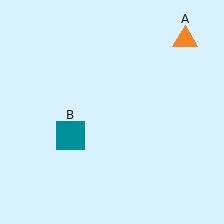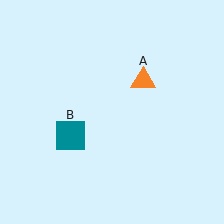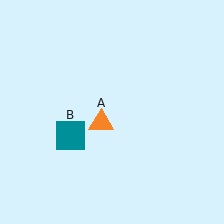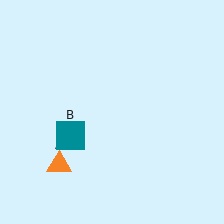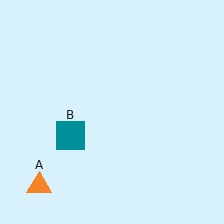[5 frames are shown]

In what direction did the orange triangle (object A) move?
The orange triangle (object A) moved down and to the left.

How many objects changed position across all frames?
1 object changed position: orange triangle (object A).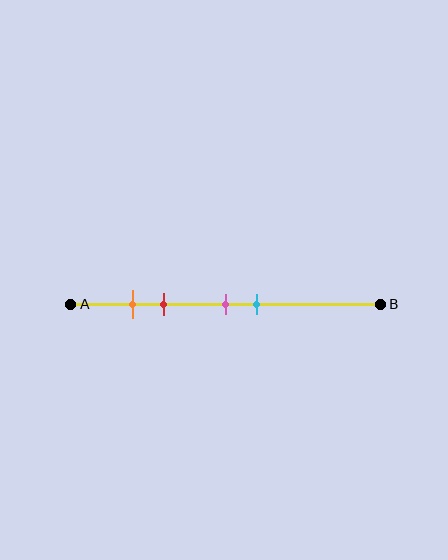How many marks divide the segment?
There are 4 marks dividing the segment.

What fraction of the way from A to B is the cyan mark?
The cyan mark is approximately 60% (0.6) of the way from A to B.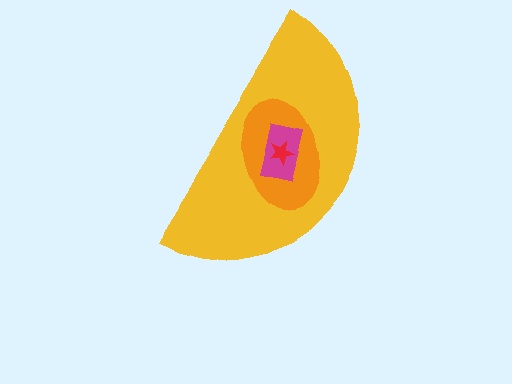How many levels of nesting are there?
4.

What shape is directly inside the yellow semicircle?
The orange ellipse.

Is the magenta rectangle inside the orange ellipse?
Yes.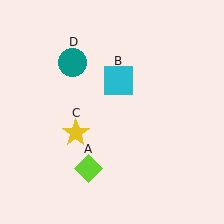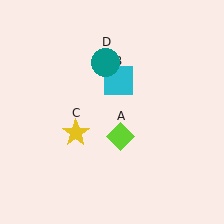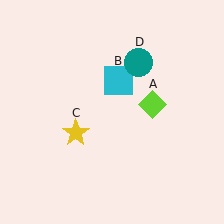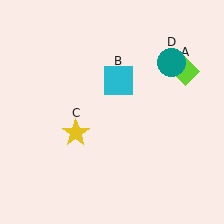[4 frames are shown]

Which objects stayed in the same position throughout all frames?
Cyan square (object B) and yellow star (object C) remained stationary.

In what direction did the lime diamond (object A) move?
The lime diamond (object A) moved up and to the right.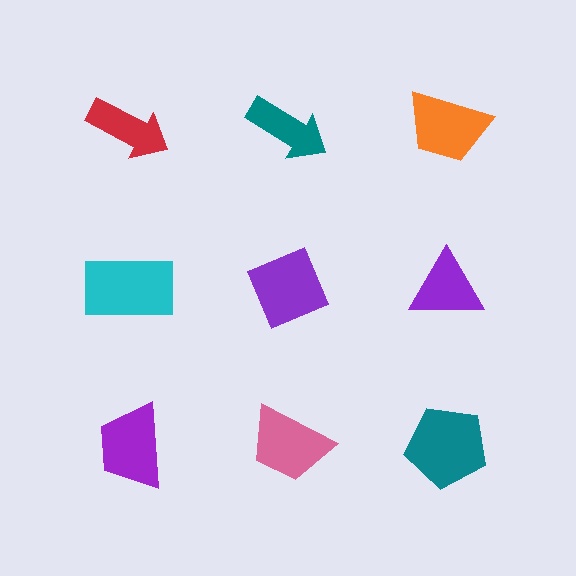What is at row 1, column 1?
A red arrow.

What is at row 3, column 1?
A purple trapezoid.